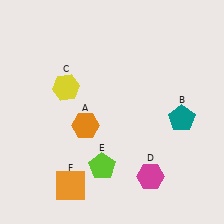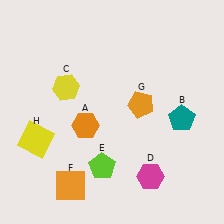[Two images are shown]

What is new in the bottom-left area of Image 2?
A yellow square (H) was added in the bottom-left area of Image 2.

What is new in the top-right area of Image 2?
An orange pentagon (G) was added in the top-right area of Image 2.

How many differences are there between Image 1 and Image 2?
There are 2 differences between the two images.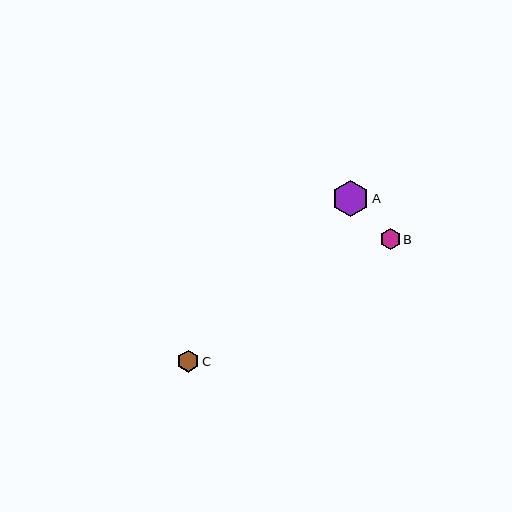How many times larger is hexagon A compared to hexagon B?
Hexagon A is approximately 1.8 times the size of hexagon B.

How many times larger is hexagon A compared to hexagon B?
Hexagon A is approximately 1.8 times the size of hexagon B.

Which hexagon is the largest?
Hexagon A is the largest with a size of approximately 37 pixels.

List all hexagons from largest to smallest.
From largest to smallest: A, C, B.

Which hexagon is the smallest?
Hexagon B is the smallest with a size of approximately 21 pixels.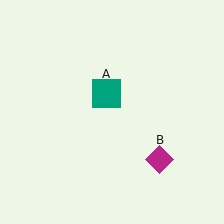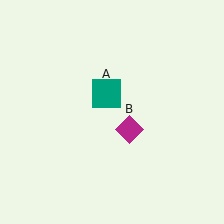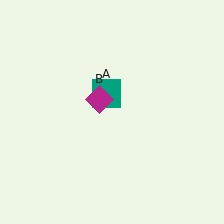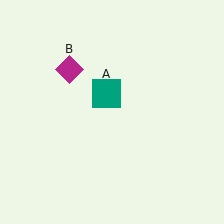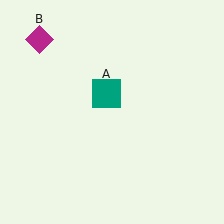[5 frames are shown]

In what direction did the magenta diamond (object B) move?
The magenta diamond (object B) moved up and to the left.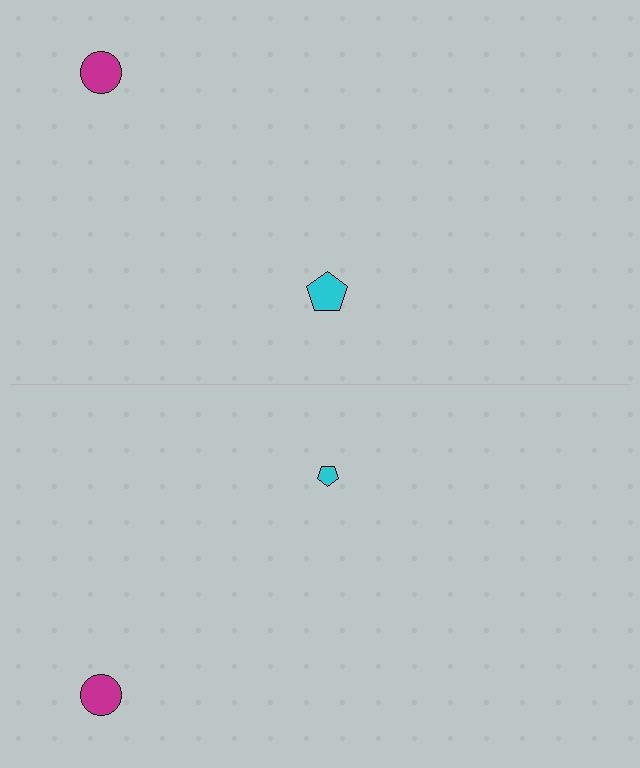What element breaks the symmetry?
The cyan pentagon on the bottom side has a different size than its mirror counterpart.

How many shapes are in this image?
There are 4 shapes in this image.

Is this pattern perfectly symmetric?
No, the pattern is not perfectly symmetric. The cyan pentagon on the bottom side has a different size than its mirror counterpart.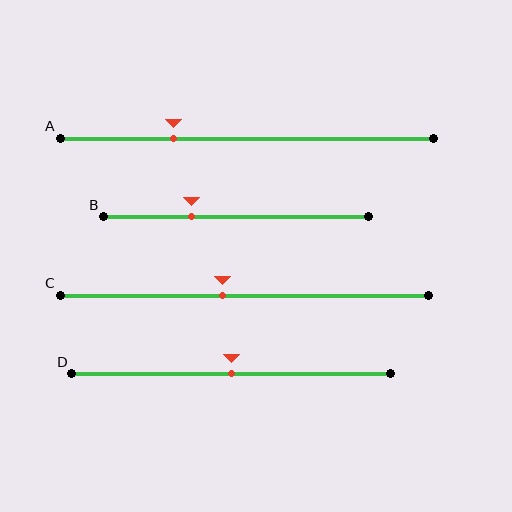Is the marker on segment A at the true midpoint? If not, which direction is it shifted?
No, the marker on segment A is shifted to the left by about 20% of the segment length.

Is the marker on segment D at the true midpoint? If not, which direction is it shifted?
Yes, the marker on segment D is at the true midpoint.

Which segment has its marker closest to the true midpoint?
Segment D has its marker closest to the true midpoint.